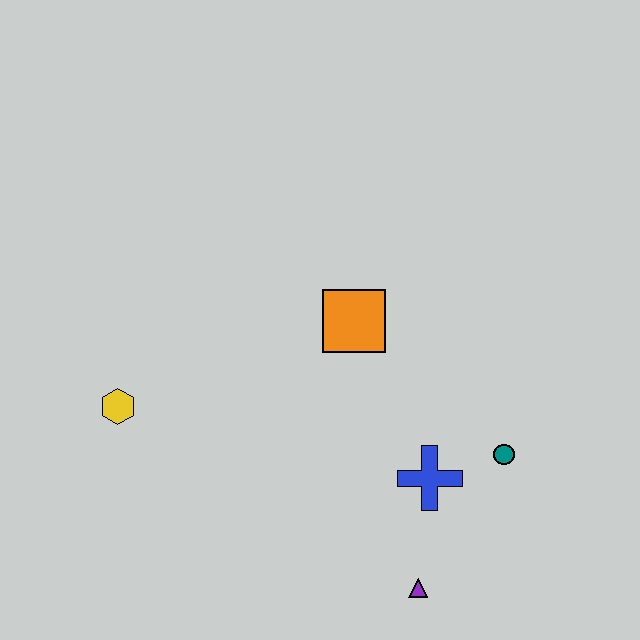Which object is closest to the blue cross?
The teal circle is closest to the blue cross.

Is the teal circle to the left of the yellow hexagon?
No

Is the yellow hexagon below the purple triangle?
No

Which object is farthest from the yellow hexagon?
The teal circle is farthest from the yellow hexagon.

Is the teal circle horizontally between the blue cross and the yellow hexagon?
No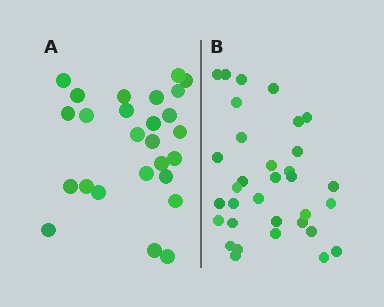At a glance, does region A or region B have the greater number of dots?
Region B (the right region) has more dots.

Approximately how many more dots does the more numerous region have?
Region B has roughly 8 or so more dots than region A.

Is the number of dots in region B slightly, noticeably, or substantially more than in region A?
Region B has noticeably more, but not dramatically so. The ratio is roughly 1.3 to 1.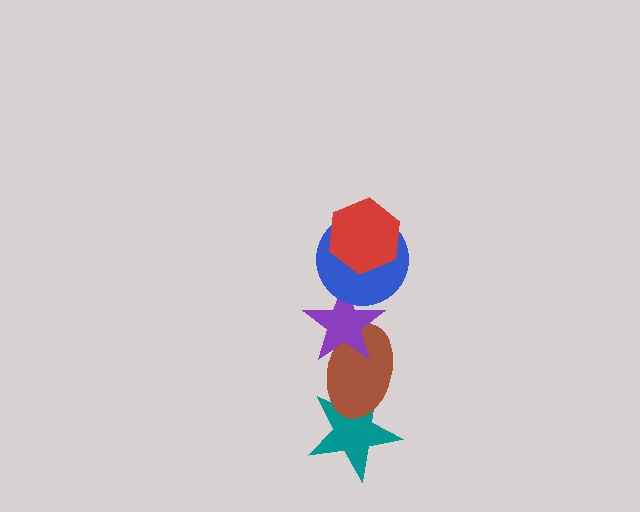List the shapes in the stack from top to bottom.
From top to bottom: the red hexagon, the blue circle, the purple star, the brown ellipse, the teal star.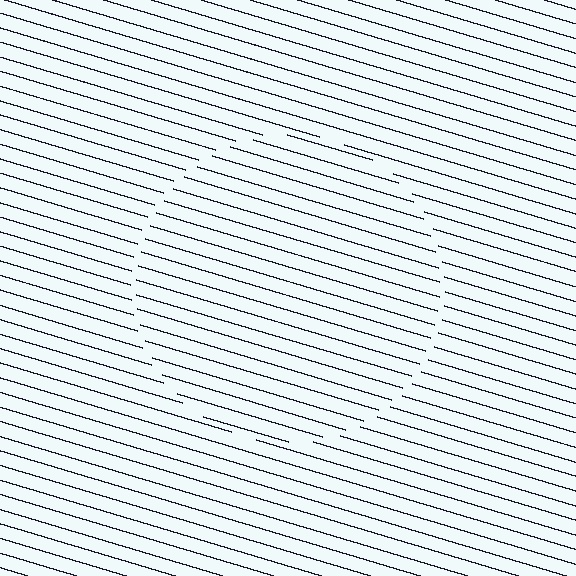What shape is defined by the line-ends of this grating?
An illusory circle. The interior of the shape contains the same grating, shifted by half a period — the contour is defined by the phase discontinuity where line-ends from the inner and outer gratings abut.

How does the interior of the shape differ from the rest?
The interior of the shape contains the same grating, shifted by half a period — the contour is defined by the phase discontinuity where line-ends from the inner and outer gratings abut.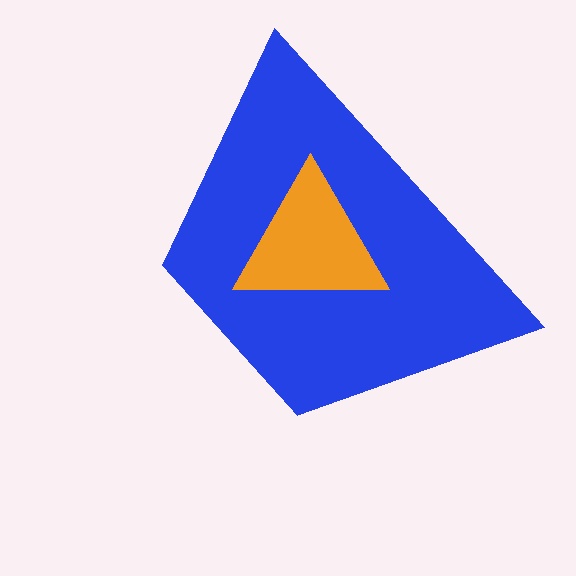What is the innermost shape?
The orange triangle.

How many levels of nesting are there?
2.